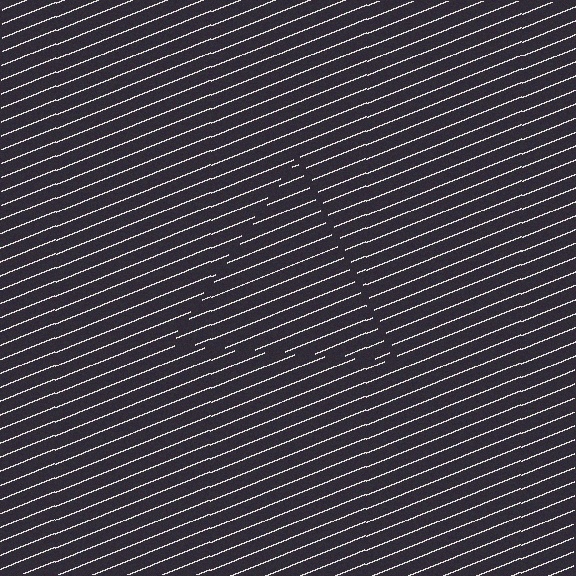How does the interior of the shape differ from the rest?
The interior of the shape contains the same grating, shifted by half a period — the contour is defined by the phase discontinuity where line-ends from the inner and outer gratings abut.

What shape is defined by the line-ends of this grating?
An illusory triangle. The interior of the shape contains the same grating, shifted by half a period — the contour is defined by the phase discontinuity where line-ends from the inner and outer gratings abut.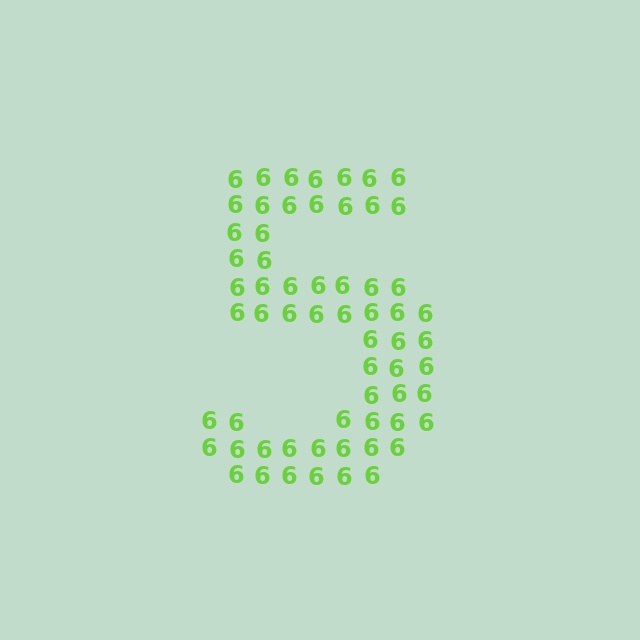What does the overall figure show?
The overall figure shows the digit 5.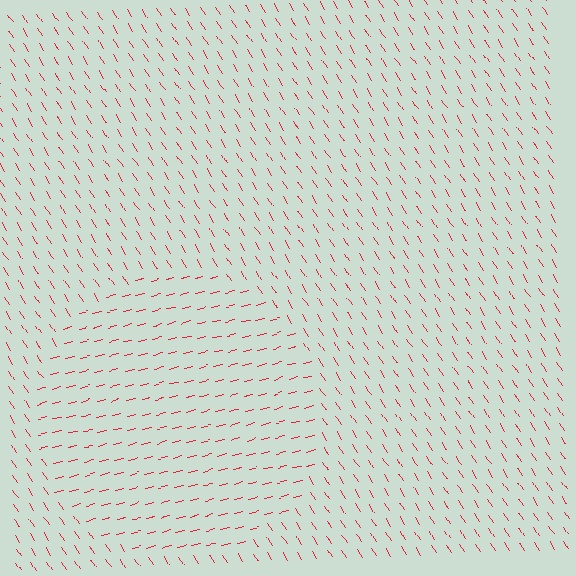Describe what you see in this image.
The image is filled with small red line segments. A circle region in the image has lines oriented differently from the surrounding lines, creating a visible texture boundary.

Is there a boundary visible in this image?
Yes, there is a texture boundary formed by a change in line orientation.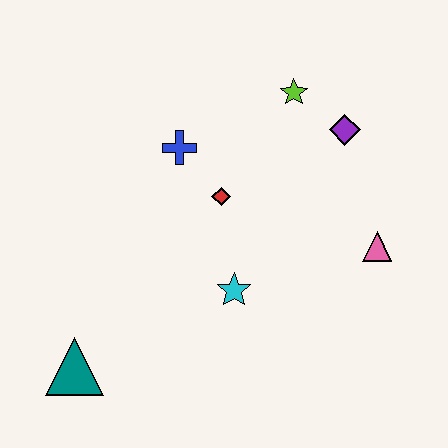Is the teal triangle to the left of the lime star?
Yes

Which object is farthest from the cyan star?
The lime star is farthest from the cyan star.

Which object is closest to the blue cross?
The red diamond is closest to the blue cross.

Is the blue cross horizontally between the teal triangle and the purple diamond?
Yes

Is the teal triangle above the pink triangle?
No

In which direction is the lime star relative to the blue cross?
The lime star is to the right of the blue cross.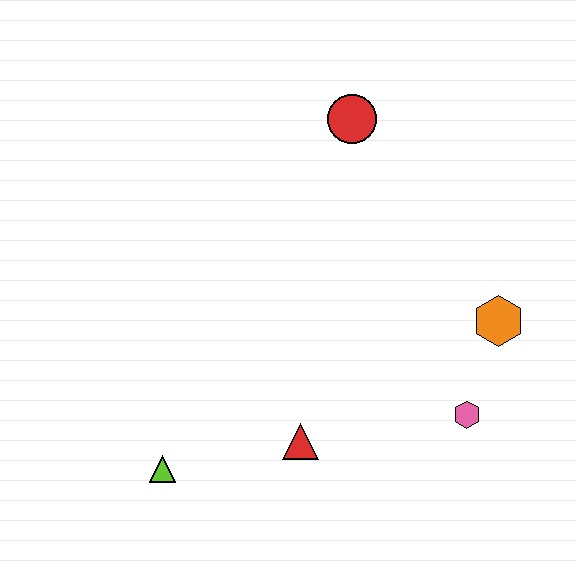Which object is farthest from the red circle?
The lime triangle is farthest from the red circle.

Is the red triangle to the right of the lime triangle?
Yes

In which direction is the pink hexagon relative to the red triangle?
The pink hexagon is to the right of the red triangle.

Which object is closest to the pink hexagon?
The orange hexagon is closest to the pink hexagon.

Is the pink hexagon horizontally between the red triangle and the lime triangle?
No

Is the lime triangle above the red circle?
No